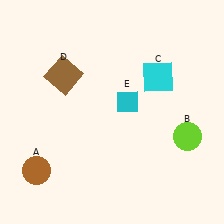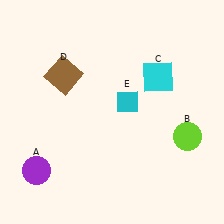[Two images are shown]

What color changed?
The circle (A) changed from brown in Image 1 to purple in Image 2.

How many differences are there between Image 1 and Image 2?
There is 1 difference between the two images.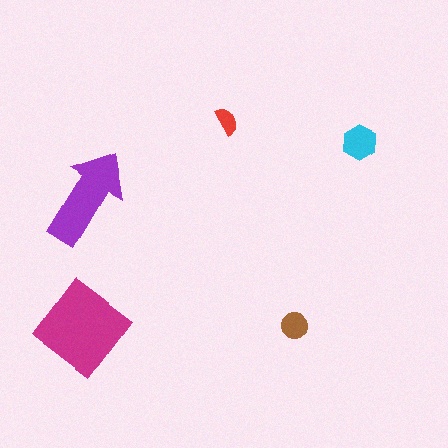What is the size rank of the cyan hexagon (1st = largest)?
3rd.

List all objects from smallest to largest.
The red semicircle, the brown circle, the cyan hexagon, the purple arrow, the magenta diamond.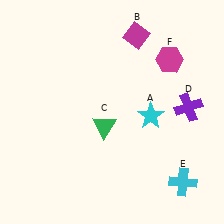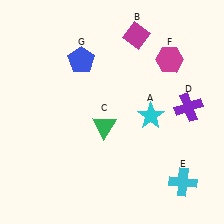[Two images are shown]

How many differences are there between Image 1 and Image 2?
There is 1 difference between the two images.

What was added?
A blue pentagon (G) was added in Image 2.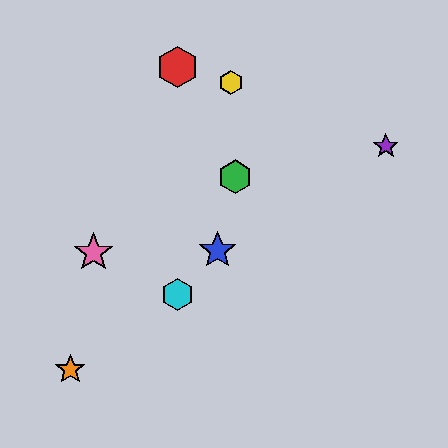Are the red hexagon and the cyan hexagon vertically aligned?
Yes, both are at x≈177.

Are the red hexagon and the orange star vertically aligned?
No, the red hexagon is at x≈177 and the orange star is at x≈70.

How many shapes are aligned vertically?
2 shapes (the red hexagon, the cyan hexagon) are aligned vertically.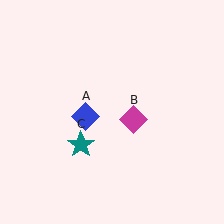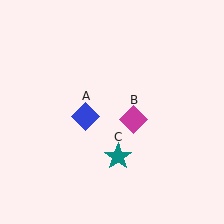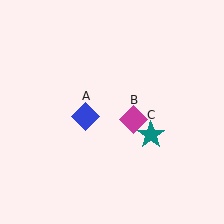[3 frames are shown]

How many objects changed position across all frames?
1 object changed position: teal star (object C).